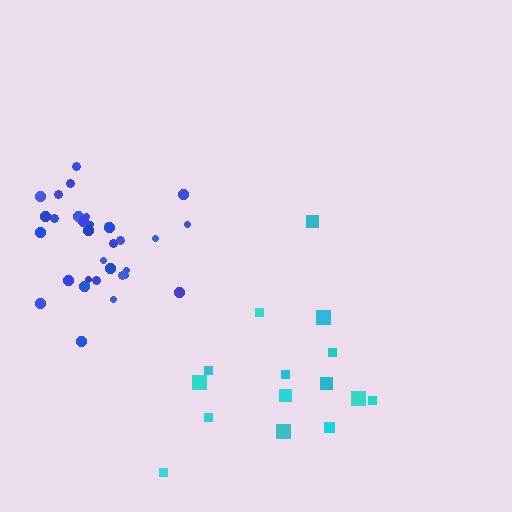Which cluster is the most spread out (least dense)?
Cyan.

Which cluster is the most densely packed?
Blue.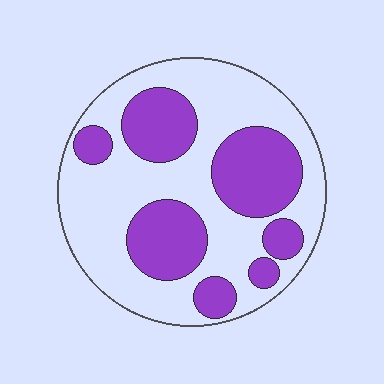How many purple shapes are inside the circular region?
7.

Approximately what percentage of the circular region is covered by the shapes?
Approximately 35%.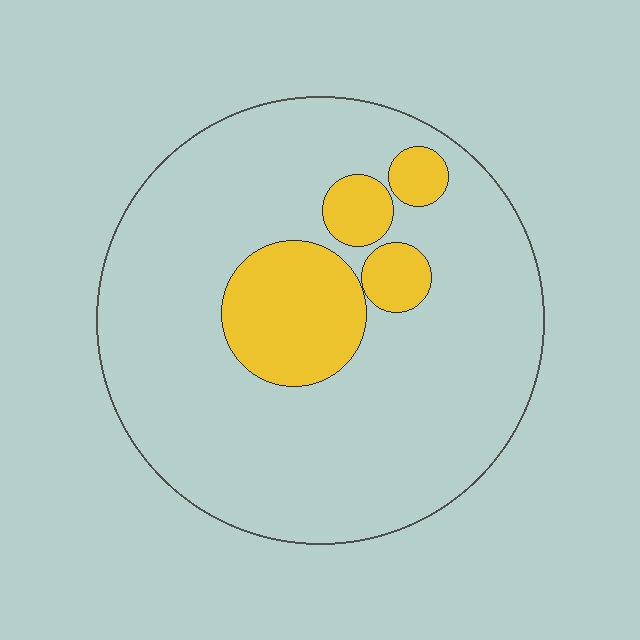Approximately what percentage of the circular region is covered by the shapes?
Approximately 20%.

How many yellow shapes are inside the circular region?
4.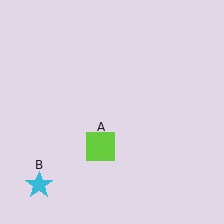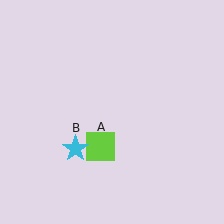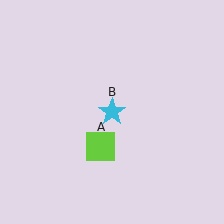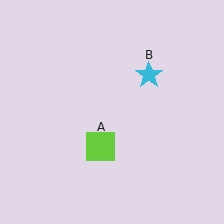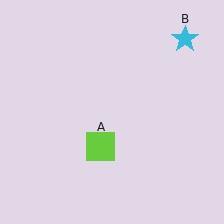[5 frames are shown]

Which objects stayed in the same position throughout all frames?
Lime square (object A) remained stationary.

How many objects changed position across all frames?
1 object changed position: cyan star (object B).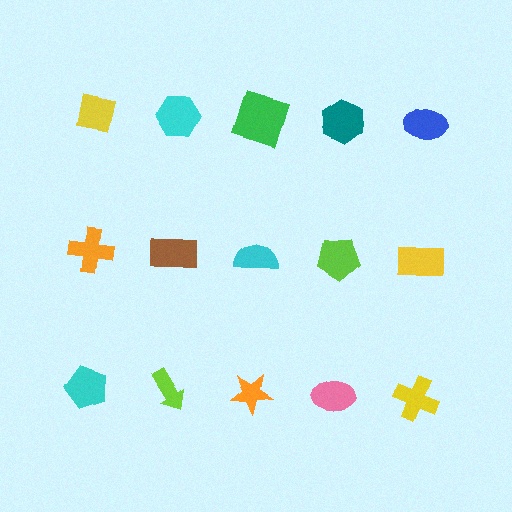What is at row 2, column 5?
A yellow rectangle.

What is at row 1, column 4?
A teal hexagon.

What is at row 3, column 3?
An orange star.